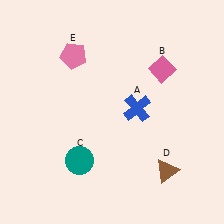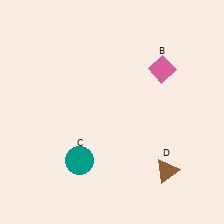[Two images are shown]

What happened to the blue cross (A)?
The blue cross (A) was removed in Image 2. It was in the top-right area of Image 1.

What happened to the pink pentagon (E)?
The pink pentagon (E) was removed in Image 2. It was in the top-left area of Image 1.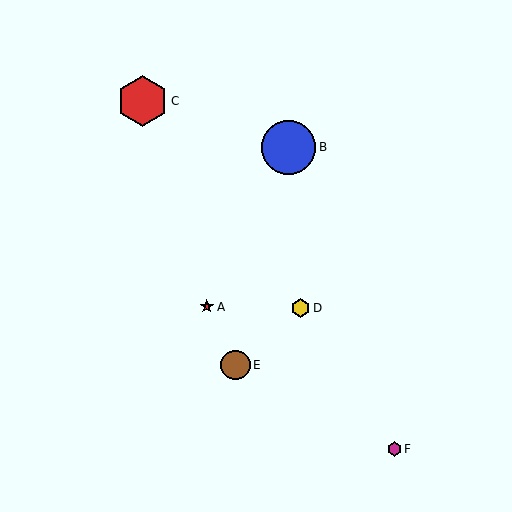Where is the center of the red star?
The center of the red star is at (207, 307).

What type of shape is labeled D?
Shape D is a yellow hexagon.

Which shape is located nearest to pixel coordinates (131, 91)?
The red hexagon (labeled C) at (143, 101) is nearest to that location.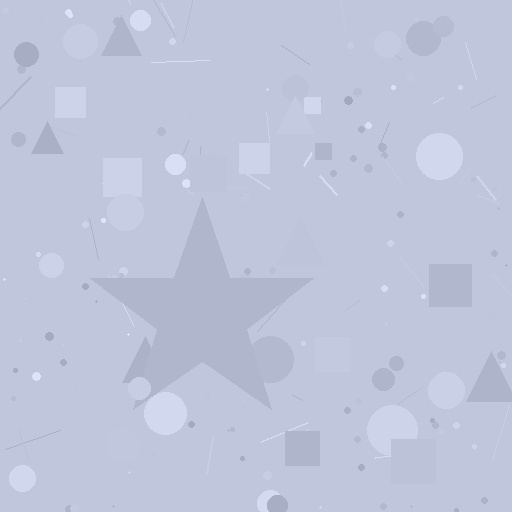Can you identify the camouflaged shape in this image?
The camouflaged shape is a star.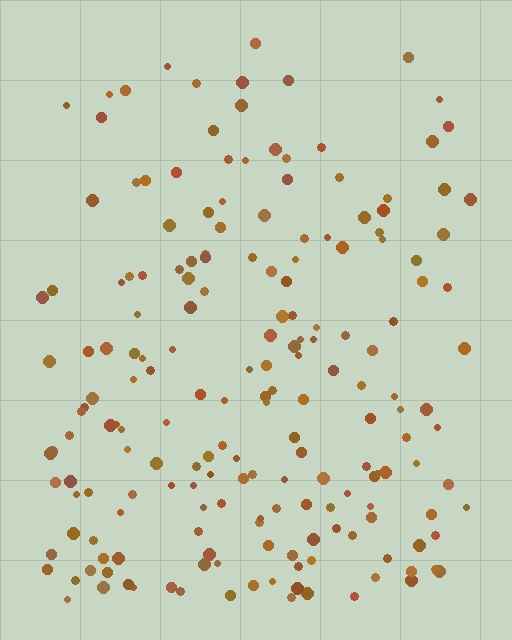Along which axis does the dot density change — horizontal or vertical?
Vertical.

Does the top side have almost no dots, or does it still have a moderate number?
Still a moderate number, just noticeably fewer than the bottom.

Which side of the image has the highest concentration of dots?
The bottom.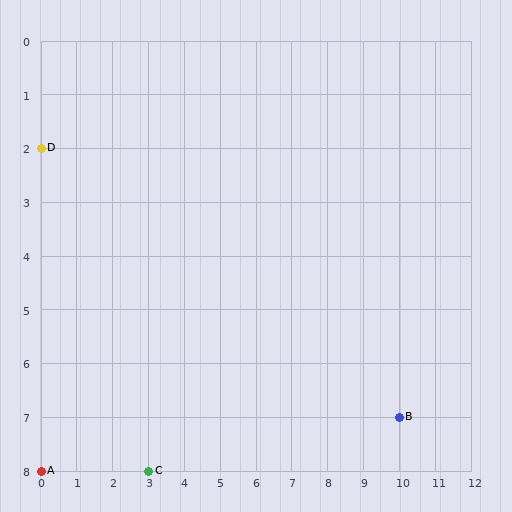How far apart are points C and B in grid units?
Points C and B are 7 columns and 1 row apart (about 7.1 grid units diagonally).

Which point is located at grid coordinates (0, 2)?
Point D is at (0, 2).